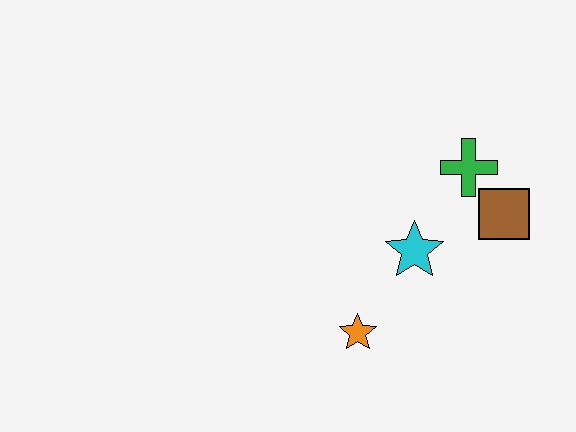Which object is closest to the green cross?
The brown square is closest to the green cross.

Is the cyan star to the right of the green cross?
No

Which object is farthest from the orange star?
The green cross is farthest from the orange star.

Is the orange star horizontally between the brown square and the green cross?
No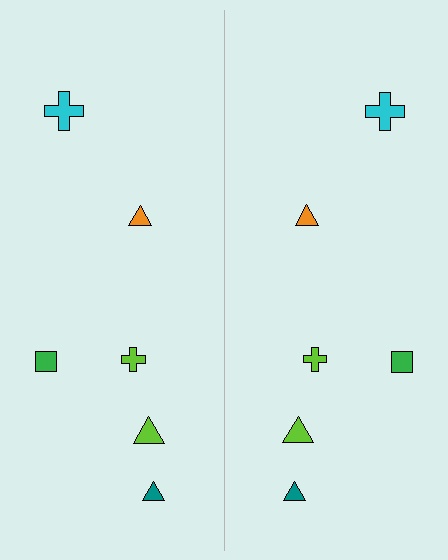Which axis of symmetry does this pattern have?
The pattern has a vertical axis of symmetry running through the center of the image.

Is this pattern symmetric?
Yes, this pattern has bilateral (reflection) symmetry.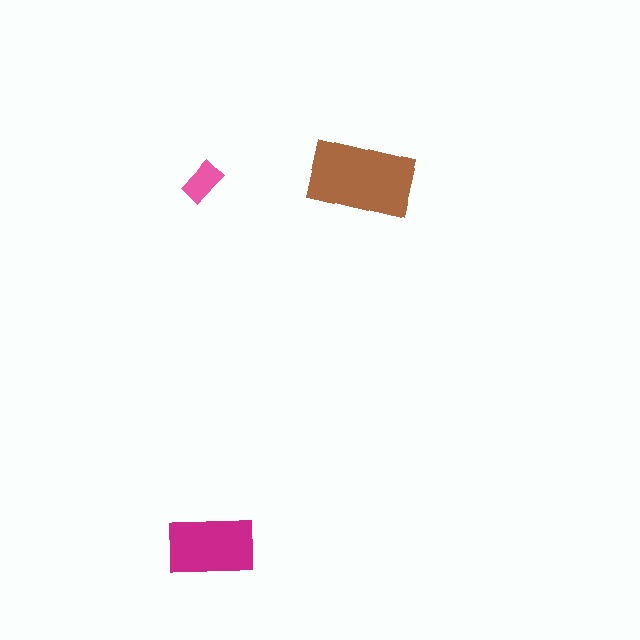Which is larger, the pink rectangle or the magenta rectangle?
The magenta one.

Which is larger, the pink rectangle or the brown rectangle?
The brown one.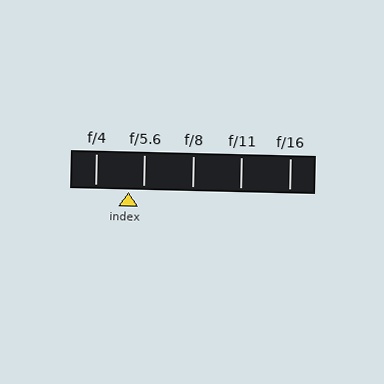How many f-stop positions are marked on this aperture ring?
There are 5 f-stop positions marked.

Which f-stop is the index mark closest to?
The index mark is closest to f/5.6.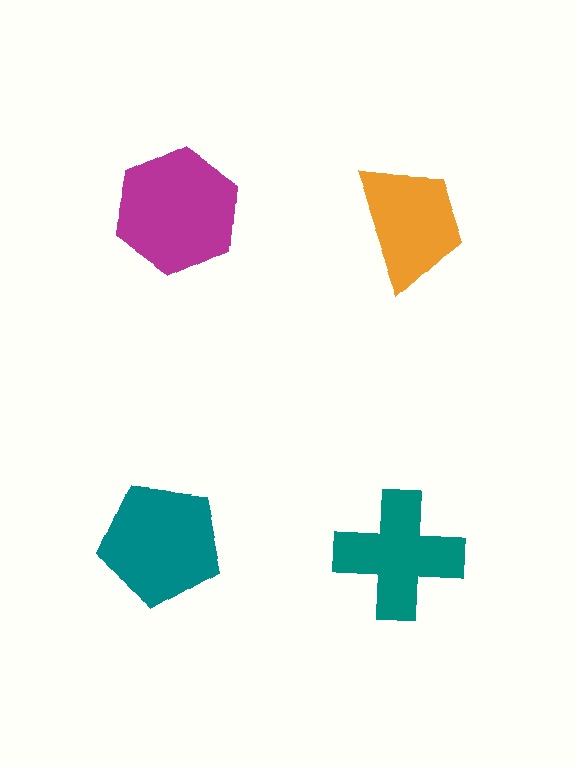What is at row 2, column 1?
A teal pentagon.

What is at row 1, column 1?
A magenta hexagon.